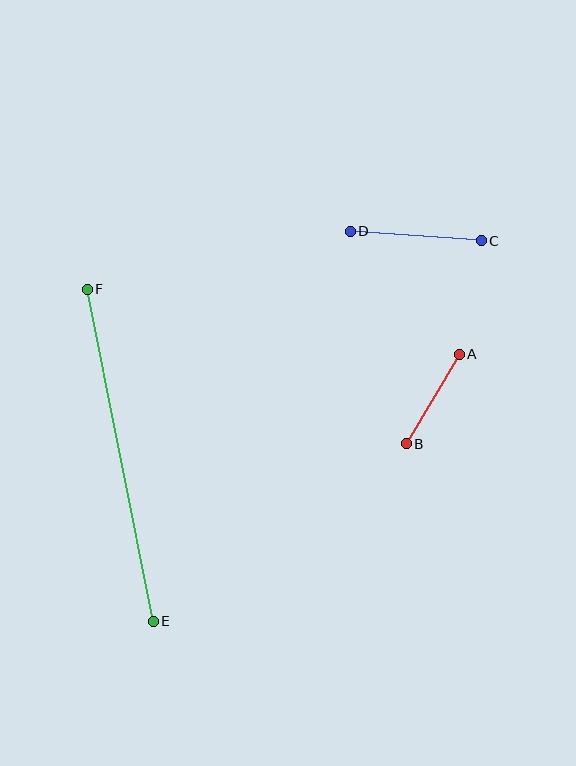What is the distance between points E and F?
The distance is approximately 339 pixels.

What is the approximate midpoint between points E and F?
The midpoint is at approximately (120, 455) pixels.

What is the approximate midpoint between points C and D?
The midpoint is at approximately (416, 236) pixels.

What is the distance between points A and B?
The distance is approximately 104 pixels.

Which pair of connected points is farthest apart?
Points E and F are farthest apart.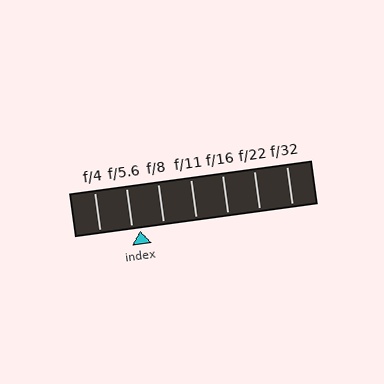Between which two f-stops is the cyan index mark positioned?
The index mark is between f/5.6 and f/8.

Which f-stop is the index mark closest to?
The index mark is closest to f/5.6.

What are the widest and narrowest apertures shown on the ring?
The widest aperture shown is f/4 and the narrowest is f/32.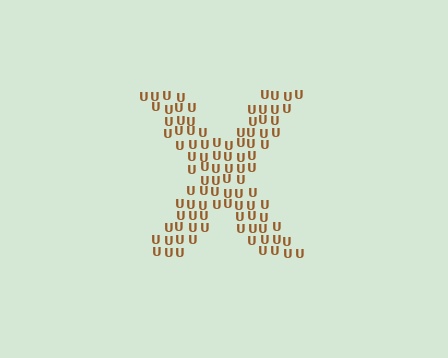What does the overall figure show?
The overall figure shows the letter X.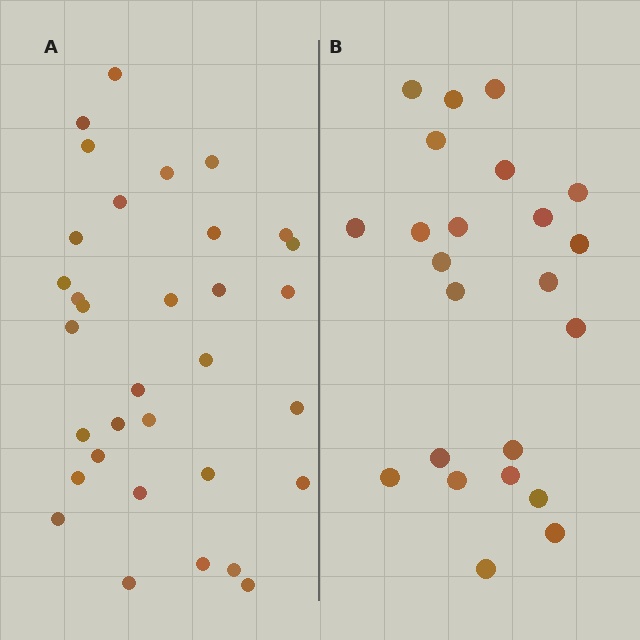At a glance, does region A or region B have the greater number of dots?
Region A (the left region) has more dots.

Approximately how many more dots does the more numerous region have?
Region A has roughly 10 or so more dots than region B.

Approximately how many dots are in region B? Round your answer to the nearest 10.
About 20 dots. (The exact count is 23, which rounds to 20.)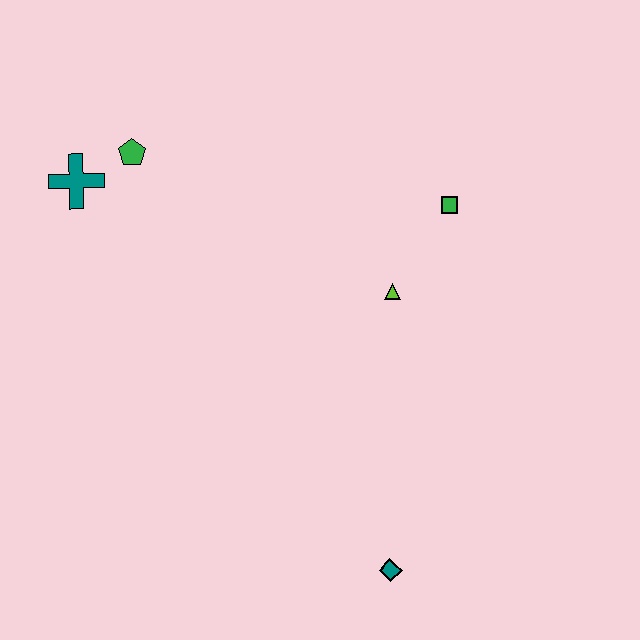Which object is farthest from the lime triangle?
The teal cross is farthest from the lime triangle.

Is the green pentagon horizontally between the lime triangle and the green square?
No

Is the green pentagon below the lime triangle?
No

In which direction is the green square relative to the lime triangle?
The green square is above the lime triangle.